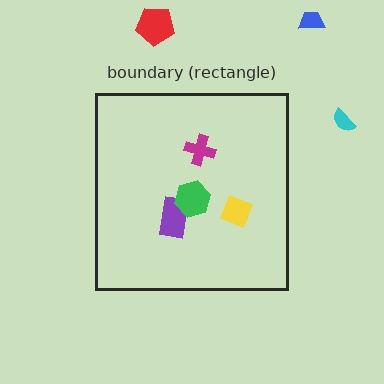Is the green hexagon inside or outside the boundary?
Inside.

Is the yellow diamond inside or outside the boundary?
Inside.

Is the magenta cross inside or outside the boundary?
Inside.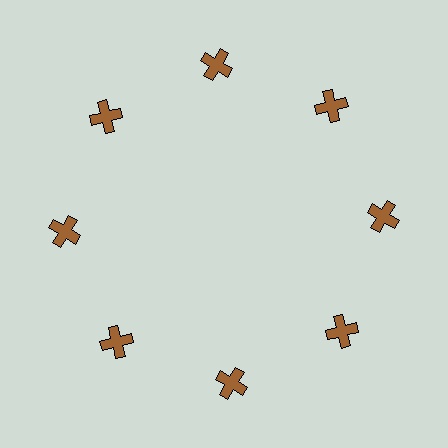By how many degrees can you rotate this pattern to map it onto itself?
The pattern maps onto itself every 45 degrees of rotation.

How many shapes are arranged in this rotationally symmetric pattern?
There are 8 shapes, arranged in 8 groups of 1.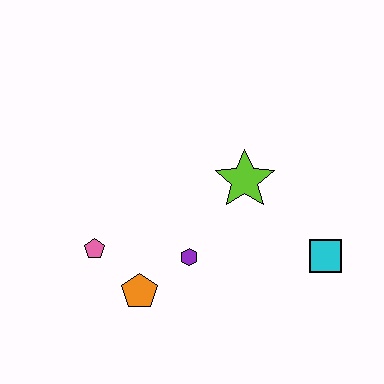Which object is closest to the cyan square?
The lime star is closest to the cyan square.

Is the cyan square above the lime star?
No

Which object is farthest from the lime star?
The pink pentagon is farthest from the lime star.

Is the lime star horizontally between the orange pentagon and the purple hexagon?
No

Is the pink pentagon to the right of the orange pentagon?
No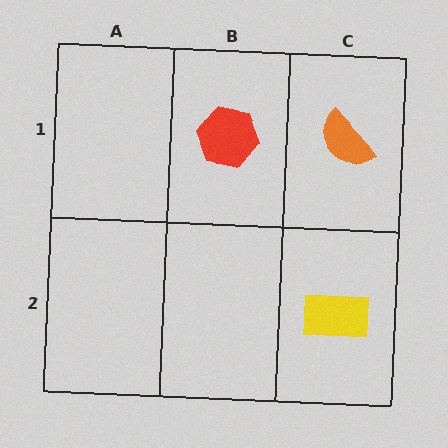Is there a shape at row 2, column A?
No, that cell is empty.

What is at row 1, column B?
A red hexagon.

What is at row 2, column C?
A yellow rectangle.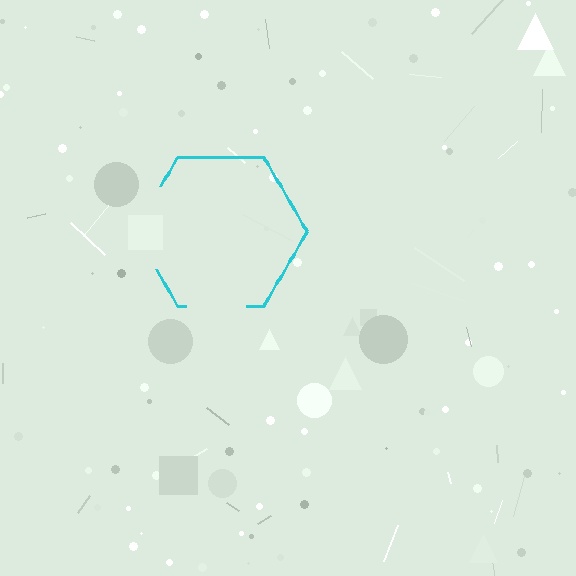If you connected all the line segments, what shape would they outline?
They would outline a hexagon.